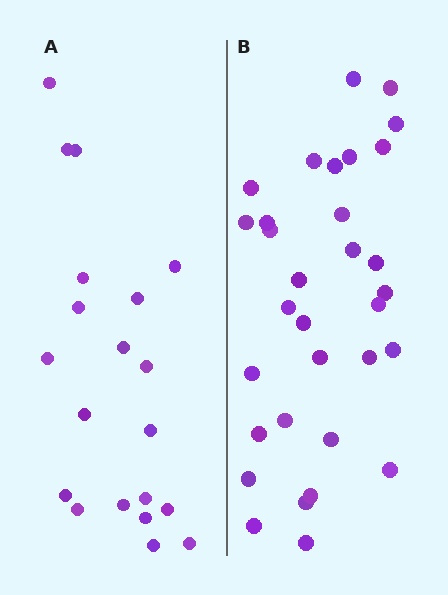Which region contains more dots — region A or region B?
Region B (the right region) has more dots.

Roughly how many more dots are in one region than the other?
Region B has roughly 12 or so more dots than region A.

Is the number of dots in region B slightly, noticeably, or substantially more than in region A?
Region B has substantially more. The ratio is roughly 1.6 to 1.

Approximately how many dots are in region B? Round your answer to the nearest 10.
About 30 dots. (The exact count is 32, which rounds to 30.)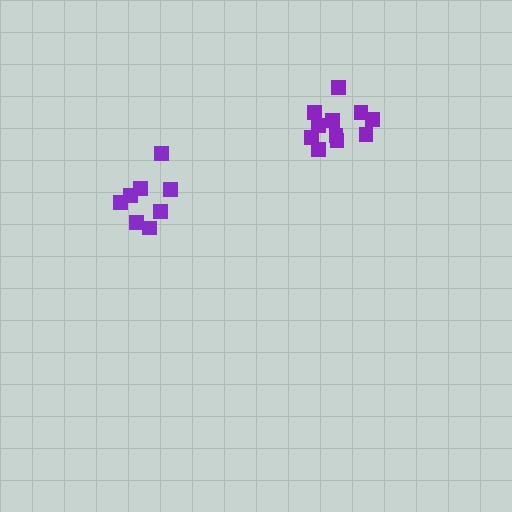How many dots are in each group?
Group 1: 8 dots, Group 2: 11 dots (19 total).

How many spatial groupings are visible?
There are 2 spatial groupings.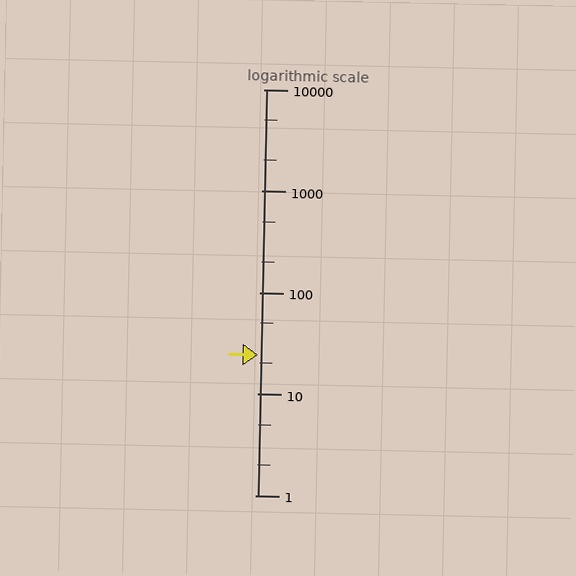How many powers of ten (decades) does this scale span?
The scale spans 4 decades, from 1 to 10000.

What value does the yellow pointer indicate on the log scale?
The pointer indicates approximately 24.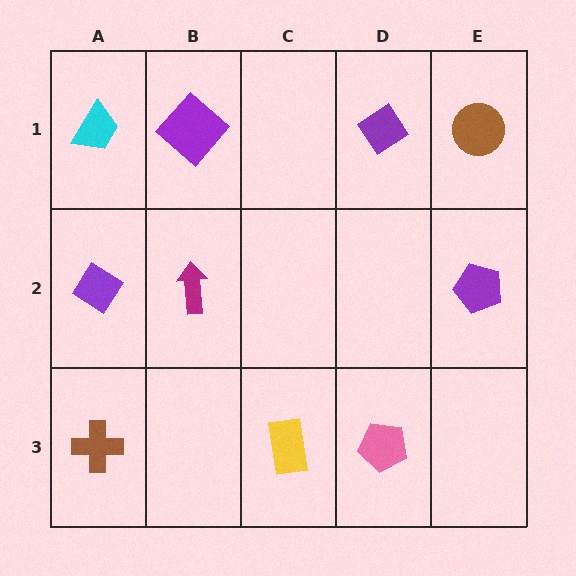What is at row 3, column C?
A yellow rectangle.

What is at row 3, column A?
A brown cross.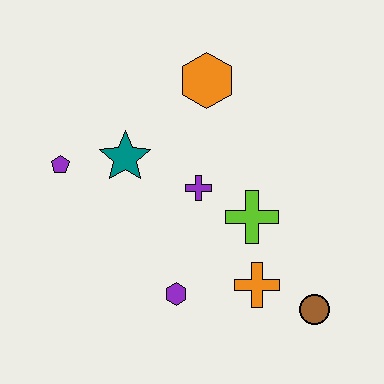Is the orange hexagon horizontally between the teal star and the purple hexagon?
No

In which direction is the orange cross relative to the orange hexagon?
The orange cross is below the orange hexagon.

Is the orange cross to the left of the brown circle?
Yes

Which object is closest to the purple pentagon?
The teal star is closest to the purple pentagon.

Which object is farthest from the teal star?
The brown circle is farthest from the teal star.